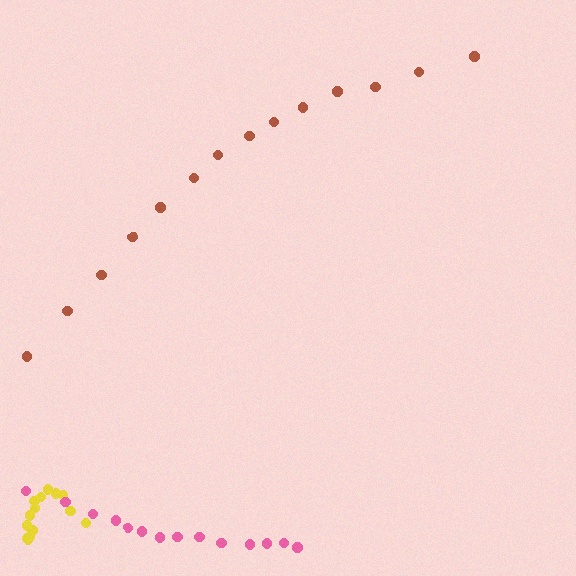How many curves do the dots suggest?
There are 3 distinct paths.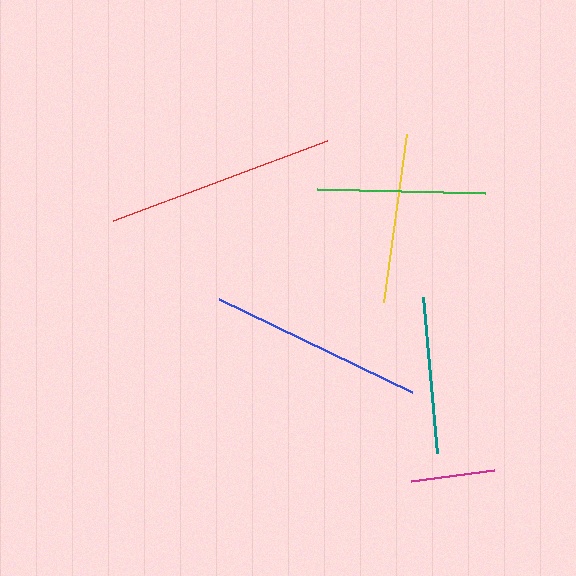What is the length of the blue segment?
The blue segment is approximately 215 pixels long.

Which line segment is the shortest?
The magenta line is the shortest at approximately 84 pixels.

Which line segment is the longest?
The red line is the longest at approximately 228 pixels.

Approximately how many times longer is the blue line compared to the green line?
The blue line is approximately 1.3 times the length of the green line.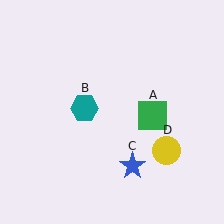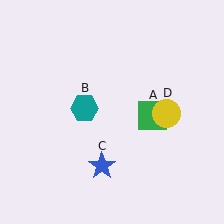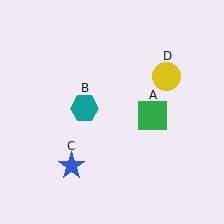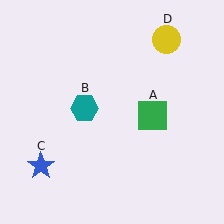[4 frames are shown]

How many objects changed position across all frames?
2 objects changed position: blue star (object C), yellow circle (object D).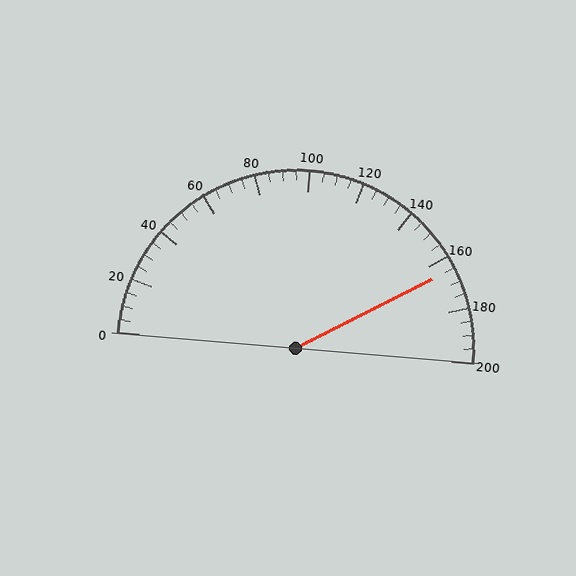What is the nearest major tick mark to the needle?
The nearest major tick mark is 160.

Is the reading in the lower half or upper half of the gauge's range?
The reading is in the upper half of the range (0 to 200).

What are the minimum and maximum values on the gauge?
The gauge ranges from 0 to 200.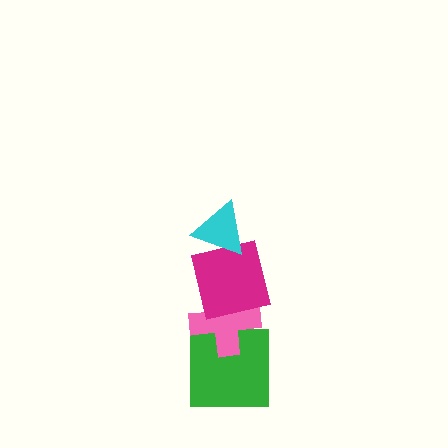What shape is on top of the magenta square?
The cyan triangle is on top of the magenta square.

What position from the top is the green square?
The green square is 4th from the top.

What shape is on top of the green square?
The pink cross is on top of the green square.